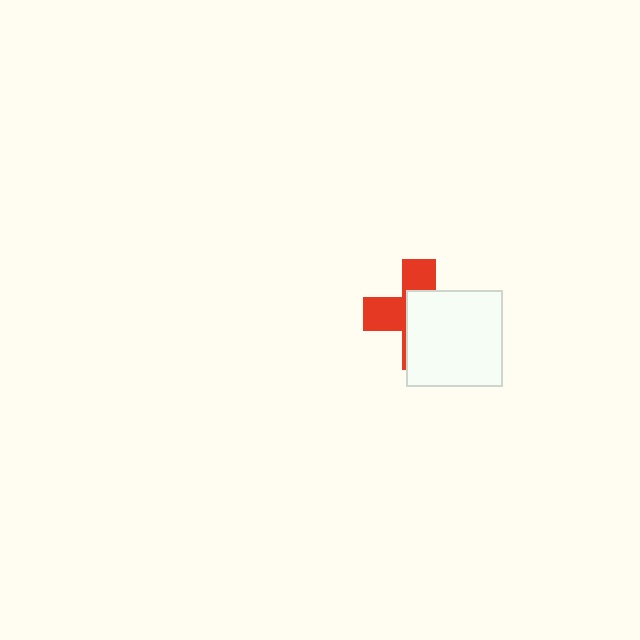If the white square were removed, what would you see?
You would see the complete red cross.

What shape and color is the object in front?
The object in front is a white square.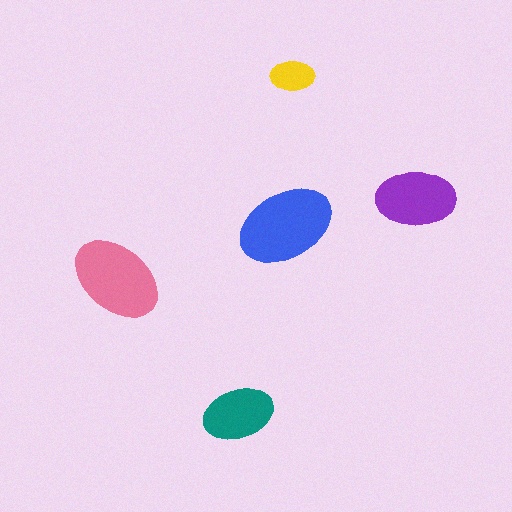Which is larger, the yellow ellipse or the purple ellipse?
The purple one.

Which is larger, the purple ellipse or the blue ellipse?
The blue one.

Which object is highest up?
The yellow ellipse is topmost.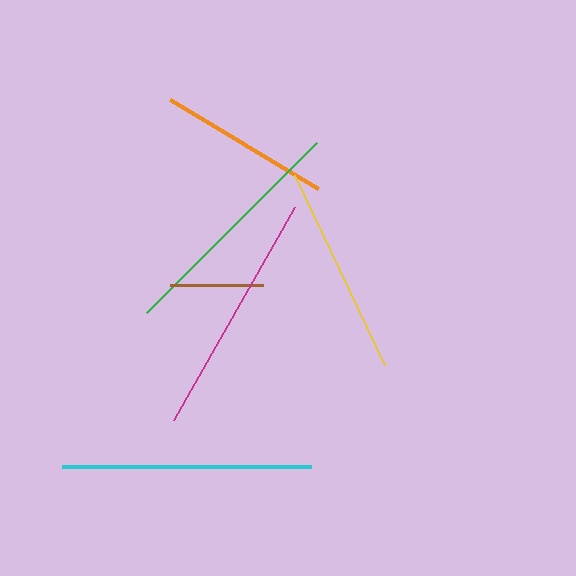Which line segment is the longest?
The cyan line is the longest at approximately 250 pixels.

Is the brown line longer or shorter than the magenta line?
The magenta line is longer than the brown line.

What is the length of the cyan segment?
The cyan segment is approximately 250 pixels long.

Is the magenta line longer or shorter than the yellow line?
The magenta line is longer than the yellow line.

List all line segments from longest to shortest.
From longest to shortest: cyan, magenta, green, yellow, orange, brown.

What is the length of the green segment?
The green segment is approximately 241 pixels long.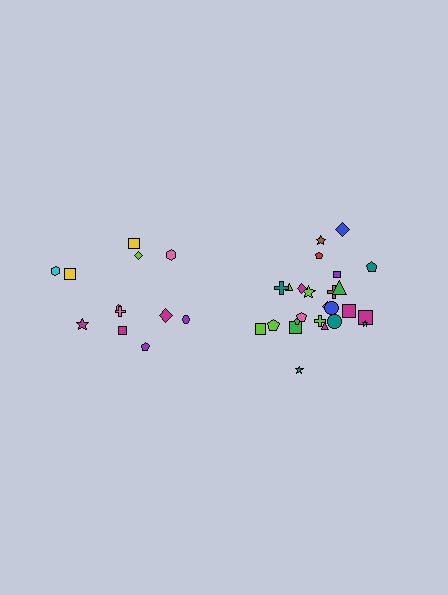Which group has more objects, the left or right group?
The right group.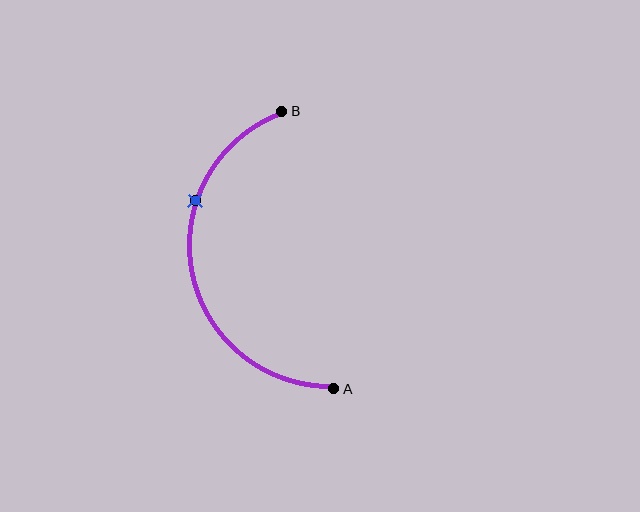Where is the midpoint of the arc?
The arc midpoint is the point on the curve farthest from the straight line joining A and B. It sits to the left of that line.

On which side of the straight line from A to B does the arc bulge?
The arc bulges to the left of the straight line connecting A and B.